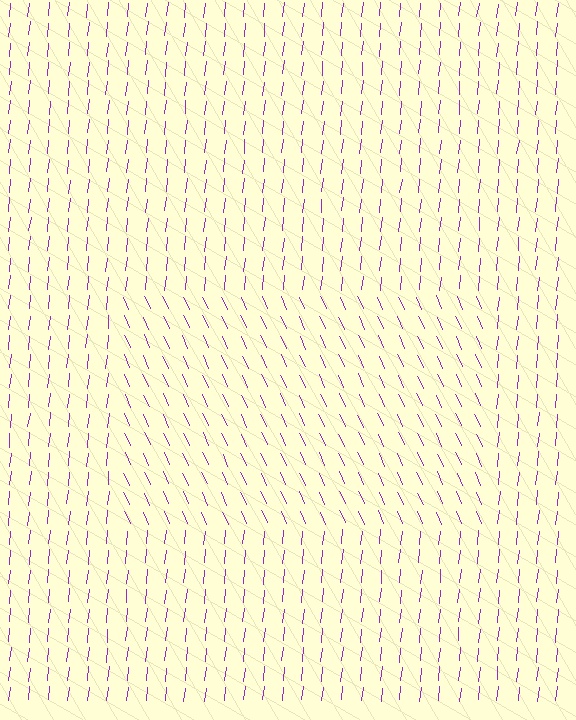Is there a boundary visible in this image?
Yes, there is a texture boundary formed by a change in line orientation.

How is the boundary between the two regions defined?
The boundary is defined purely by a change in line orientation (approximately 30 degrees difference). All lines are the same color and thickness.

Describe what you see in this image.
The image is filled with small purple line segments. A rectangle region in the image has lines oriented differently from the surrounding lines, creating a visible texture boundary.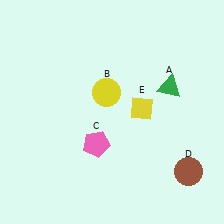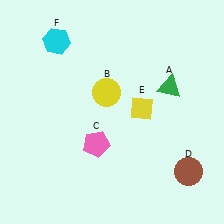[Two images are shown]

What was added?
A cyan hexagon (F) was added in Image 2.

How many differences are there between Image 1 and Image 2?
There is 1 difference between the two images.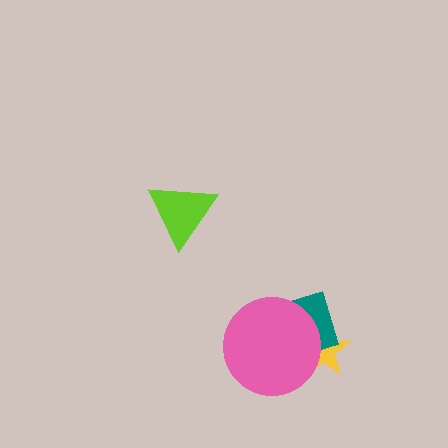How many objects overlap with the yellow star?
2 objects overlap with the yellow star.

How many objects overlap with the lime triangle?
0 objects overlap with the lime triangle.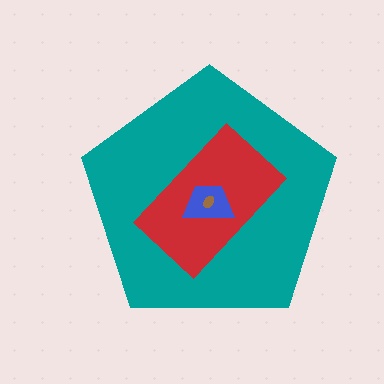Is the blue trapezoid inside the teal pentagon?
Yes.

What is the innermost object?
The brown ellipse.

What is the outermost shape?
The teal pentagon.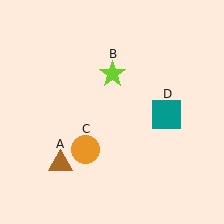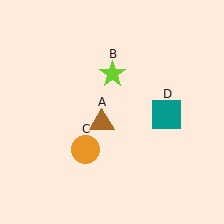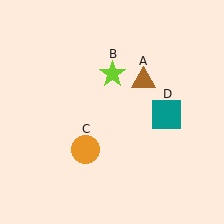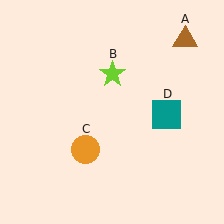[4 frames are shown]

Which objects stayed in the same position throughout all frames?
Lime star (object B) and orange circle (object C) and teal square (object D) remained stationary.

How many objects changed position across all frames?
1 object changed position: brown triangle (object A).